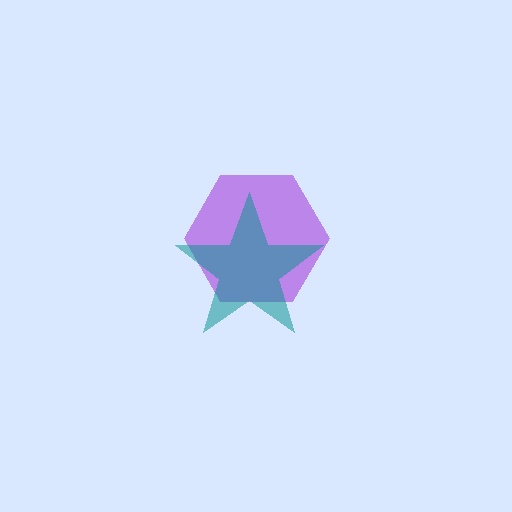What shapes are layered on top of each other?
The layered shapes are: a purple hexagon, a teal star.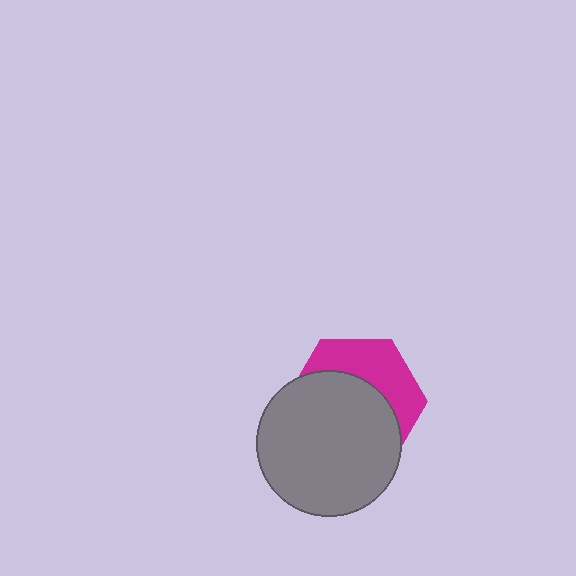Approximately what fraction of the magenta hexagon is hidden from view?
Roughly 62% of the magenta hexagon is hidden behind the gray circle.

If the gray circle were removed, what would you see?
You would see the complete magenta hexagon.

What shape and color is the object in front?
The object in front is a gray circle.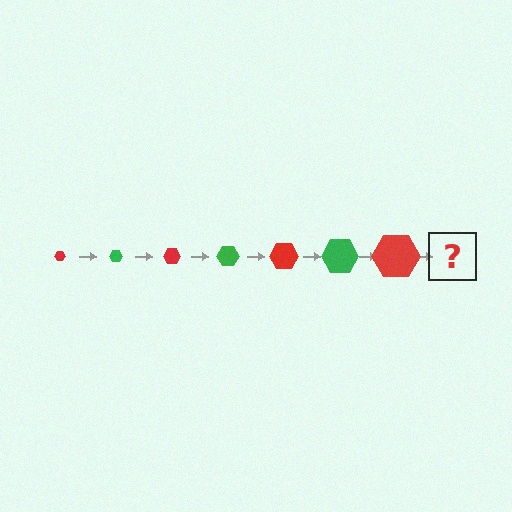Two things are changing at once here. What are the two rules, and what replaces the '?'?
The two rules are that the hexagon grows larger each step and the color cycles through red and green. The '?' should be a green hexagon, larger than the previous one.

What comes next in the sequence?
The next element should be a green hexagon, larger than the previous one.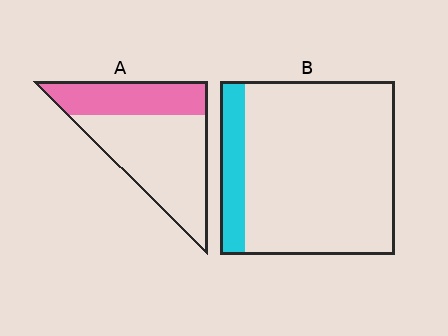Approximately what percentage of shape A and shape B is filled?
A is approximately 35% and B is approximately 15%.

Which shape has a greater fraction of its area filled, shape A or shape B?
Shape A.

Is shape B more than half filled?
No.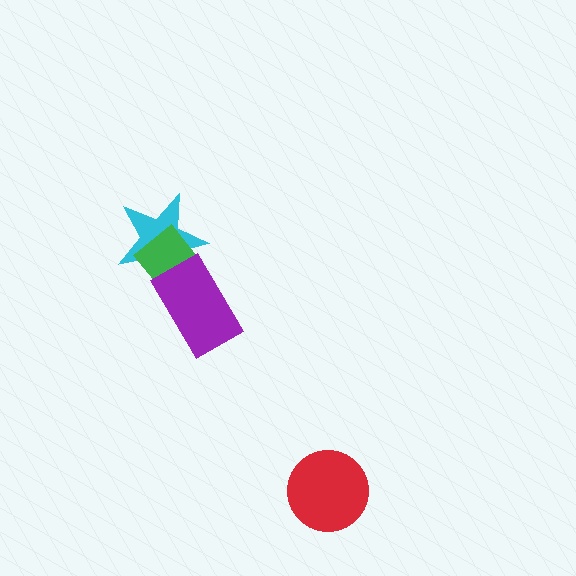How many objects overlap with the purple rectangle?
2 objects overlap with the purple rectangle.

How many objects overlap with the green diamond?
2 objects overlap with the green diamond.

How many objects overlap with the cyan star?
2 objects overlap with the cyan star.